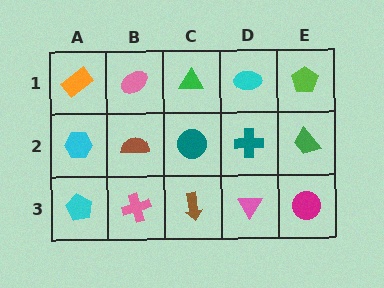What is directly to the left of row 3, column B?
A cyan pentagon.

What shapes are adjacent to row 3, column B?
A brown semicircle (row 2, column B), a cyan pentagon (row 3, column A), a brown arrow (row 3, column C).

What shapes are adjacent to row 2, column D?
A cyan ellipse (row 1, column D), a pink triangle (row 3, column D), a teal circle (row 2, column C), a green trapezoid (row 2, column E).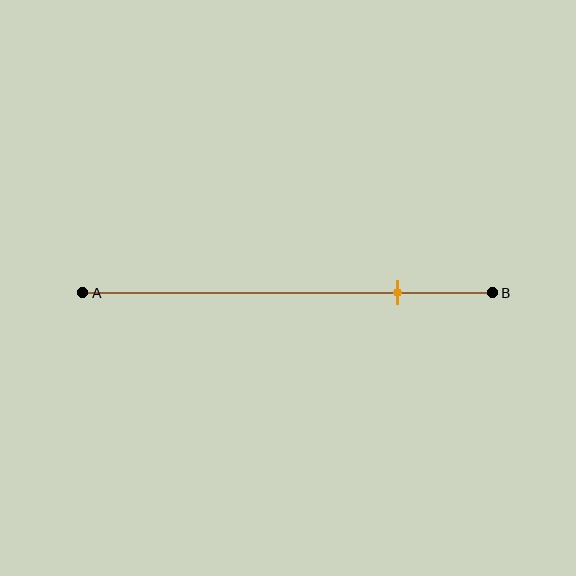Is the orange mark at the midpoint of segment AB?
No, the mark is at about 75% from A, not at the 50% midpoint.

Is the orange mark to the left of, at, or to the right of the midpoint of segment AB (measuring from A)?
The orange mark is to the right of the midpoint of segment AB.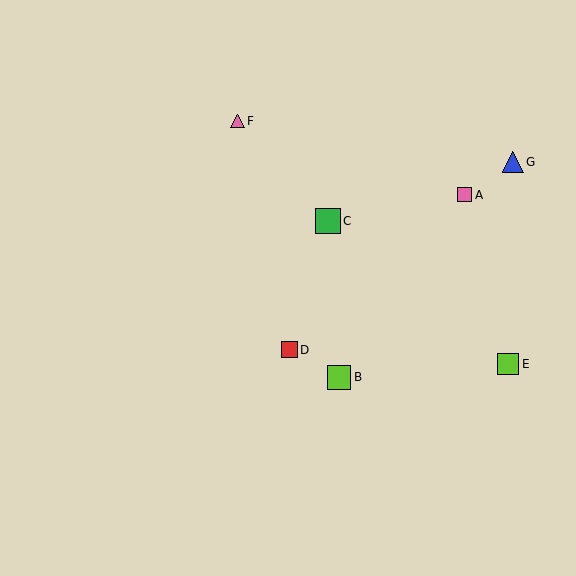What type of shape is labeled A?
Shape A is a pink square.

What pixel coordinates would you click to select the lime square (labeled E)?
Click at (508, 364) to select the lime square E.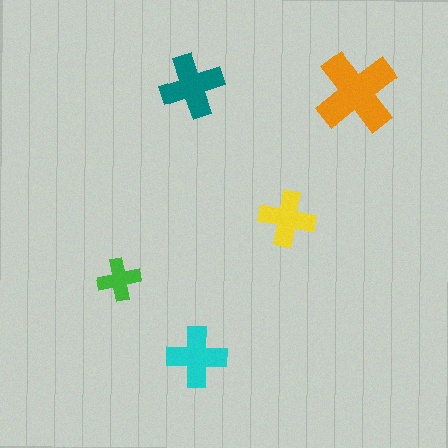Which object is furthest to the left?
The green cross is leftmost.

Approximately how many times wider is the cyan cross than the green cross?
About 1.5 times wider.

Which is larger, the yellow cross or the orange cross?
The orange one.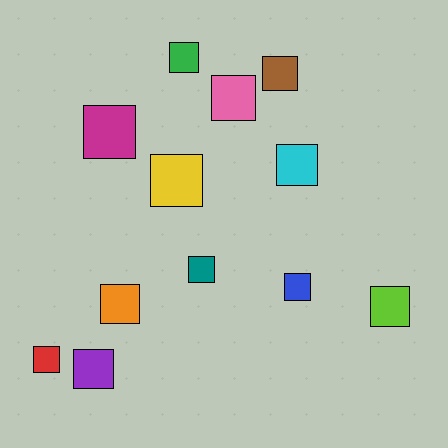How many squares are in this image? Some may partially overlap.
There are 12 squares.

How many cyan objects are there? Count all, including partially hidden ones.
There is 1 cyan object.